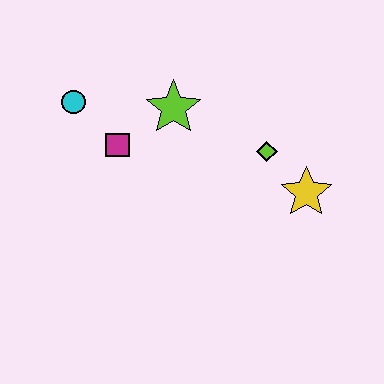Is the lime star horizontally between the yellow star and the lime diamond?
No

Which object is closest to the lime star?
The magenta square is closest to the lime star.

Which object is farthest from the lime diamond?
The cyan circle is farthest from the lime diamond.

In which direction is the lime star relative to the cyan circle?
The lime star is to the right of the cyan circle.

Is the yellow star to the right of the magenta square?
Yes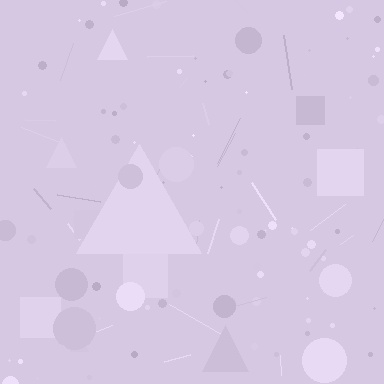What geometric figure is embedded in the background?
A triangle is embedded in the background.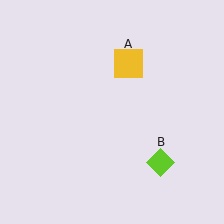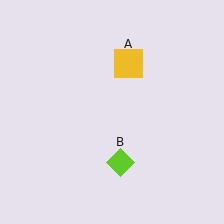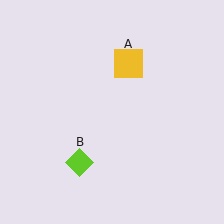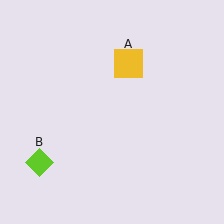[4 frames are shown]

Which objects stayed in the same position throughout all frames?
Yellow square (object A) remained stationary.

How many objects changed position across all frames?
1 object changed position: lime diamond (object B).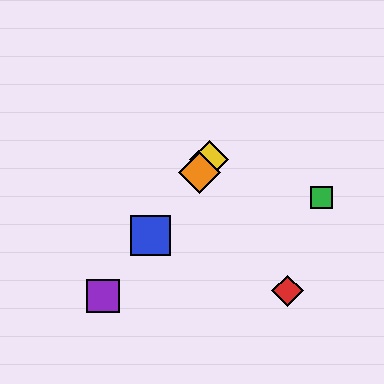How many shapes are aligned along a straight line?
4 shapes (the blue square, the yellow diamond, the purple square, the orange diamond) are aligned along a straight line.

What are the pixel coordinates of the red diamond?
The red diamond is at (288, 291).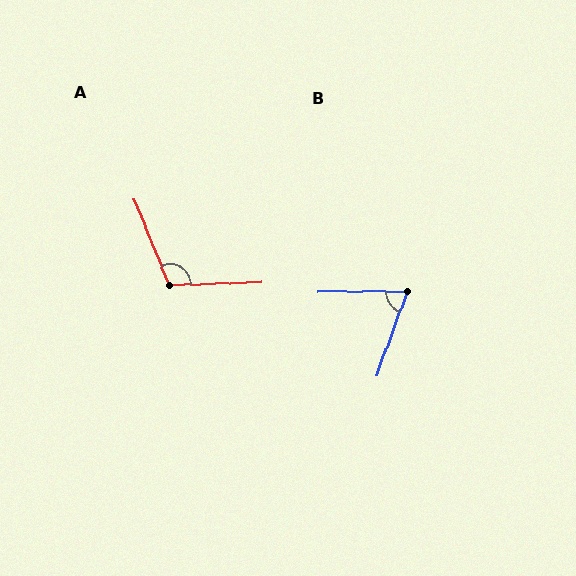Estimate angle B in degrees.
Approximately 70 degrees.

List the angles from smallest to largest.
B (70°), A (110°).